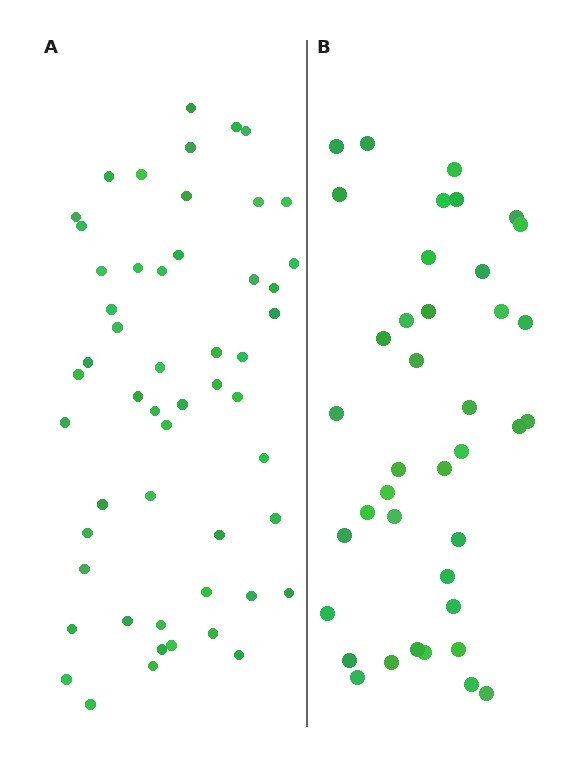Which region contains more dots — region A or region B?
Region A (the left region) has more dots.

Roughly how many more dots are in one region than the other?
Region A has approximately 15 more dots than region B.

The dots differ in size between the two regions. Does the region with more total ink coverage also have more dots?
No. Region B has more total ink coverage because its dots are larger, but region A actually contains more individual dots. Total area can be misleading — the number of items is what matters here.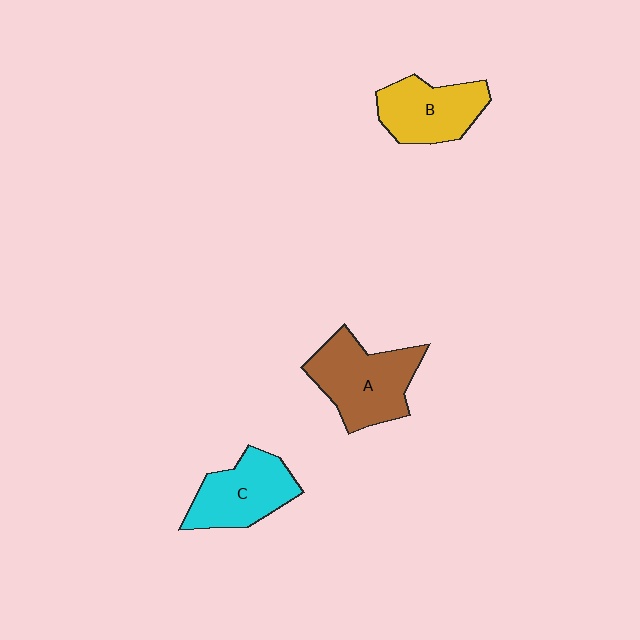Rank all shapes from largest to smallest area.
From largest to smallest: A (brown), C (cyan), B (yellow).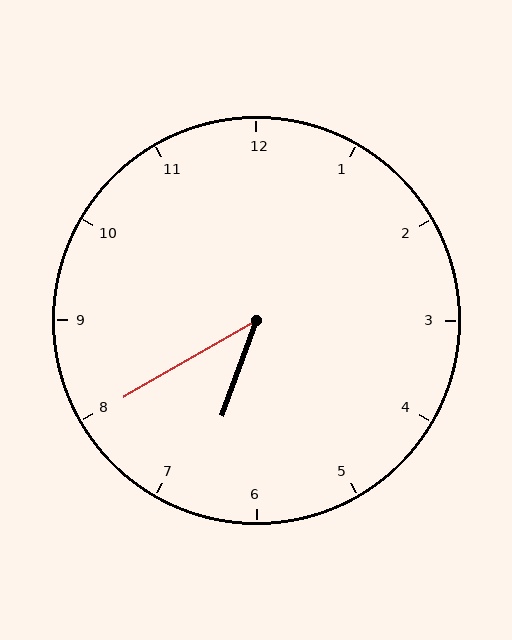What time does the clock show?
6:40.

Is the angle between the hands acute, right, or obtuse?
It is acute.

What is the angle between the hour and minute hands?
Approximately 40 degrees.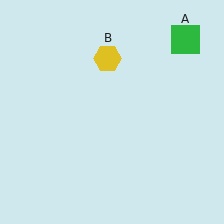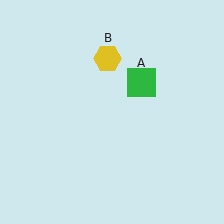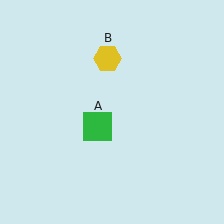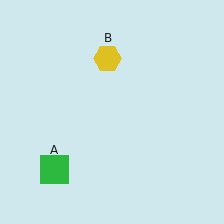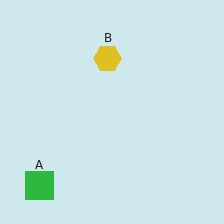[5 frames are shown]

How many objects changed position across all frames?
1 object changed position: green square (object A).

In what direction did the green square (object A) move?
The green square (object A) moved down and to the left.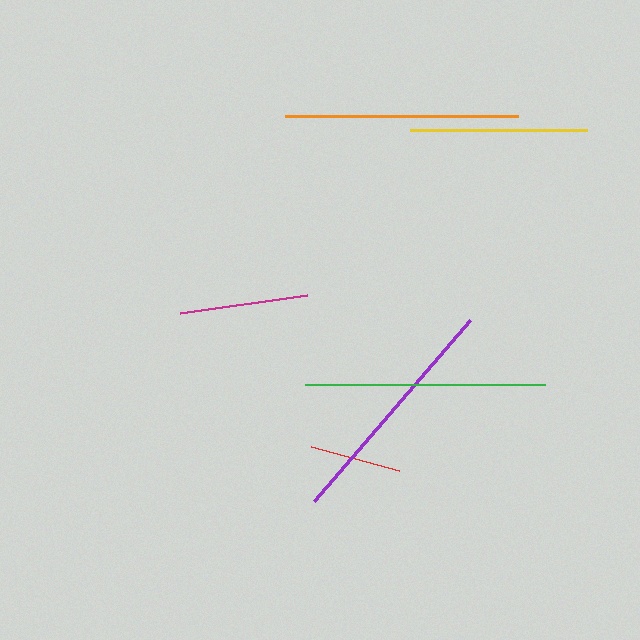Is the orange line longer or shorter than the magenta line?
The orange line is longer than the magenta line.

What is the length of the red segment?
The red segment is approximately 92 pixels long.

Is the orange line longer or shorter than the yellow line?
The orange line is longer than the yellow line.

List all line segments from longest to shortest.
From longest to shortest: green, purple, orange, yellow, magenta, red.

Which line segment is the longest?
The green line is the longest at approximately 240 pixels.